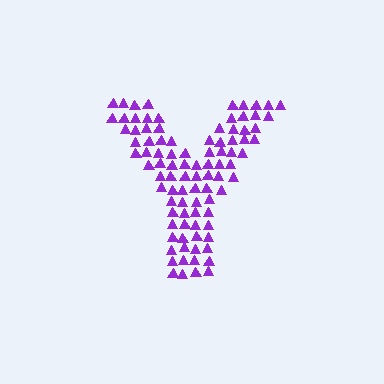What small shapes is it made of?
It is made of small triangles.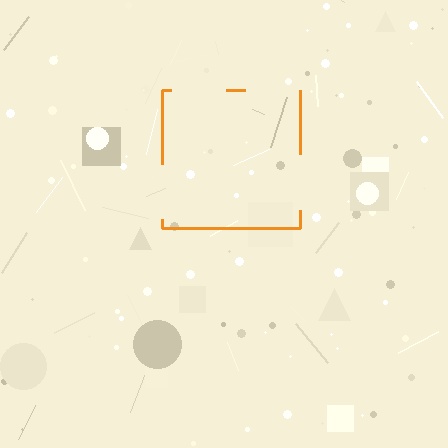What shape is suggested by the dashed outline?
The dashed outline suggests a square.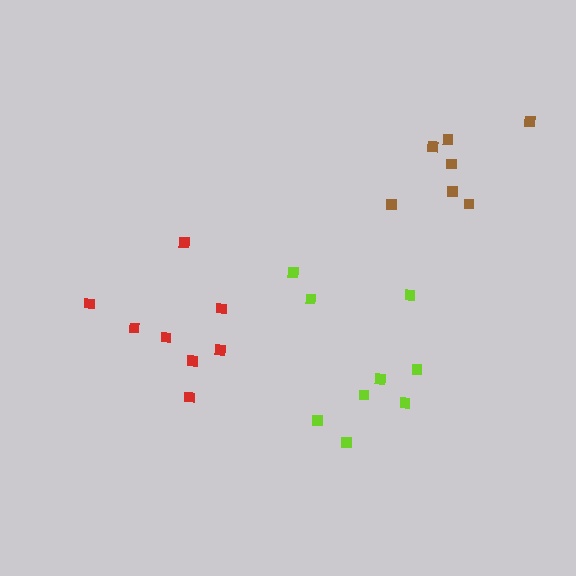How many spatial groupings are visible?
There are 3 spatial groupings.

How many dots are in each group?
Group 1: 9 dots, Group 2: 7 dots, Group 3: 8 dots (24 total).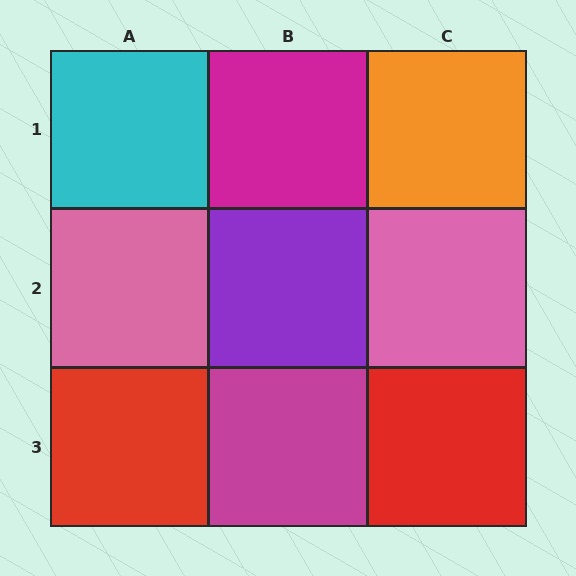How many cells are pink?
2 cells are pink.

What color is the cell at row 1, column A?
Cyan.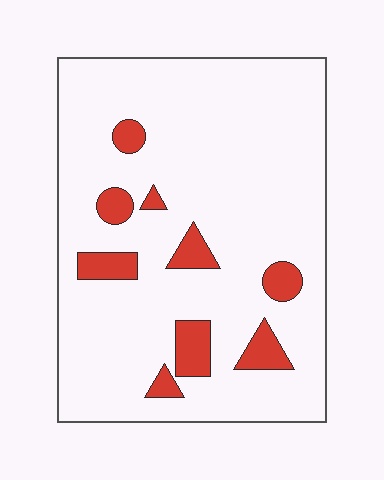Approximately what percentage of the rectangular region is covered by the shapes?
Approximately 10%.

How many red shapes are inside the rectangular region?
9.